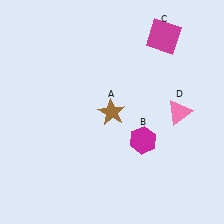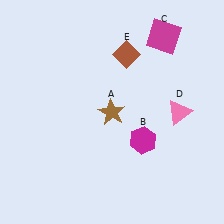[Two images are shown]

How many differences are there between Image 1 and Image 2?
There is 1 difference between the two images.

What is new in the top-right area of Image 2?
A brown diamond (E) was added in the top-right area of Image 2.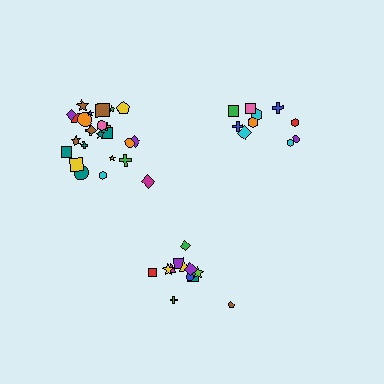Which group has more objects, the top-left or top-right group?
The top-left group.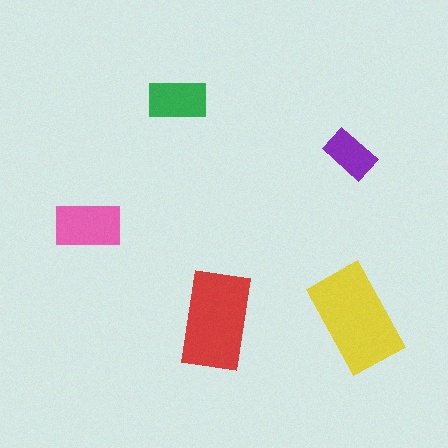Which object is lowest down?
The red rectangle is bottommost.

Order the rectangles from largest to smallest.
the yellow one, the red one, the pink one, the green one, the purple one.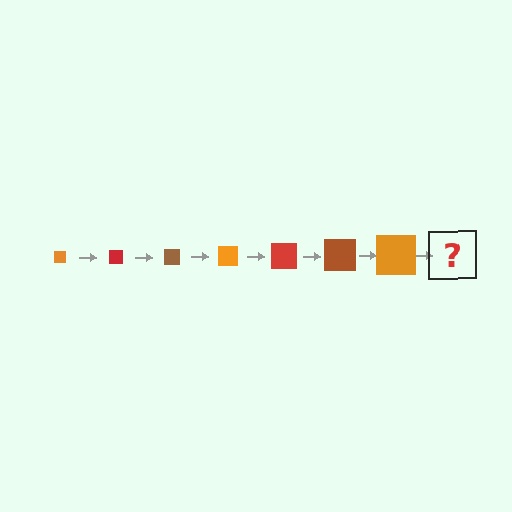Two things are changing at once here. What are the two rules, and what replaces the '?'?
The two rules are that the square grows larger each step and the color cycles through orange, red, and brown. The '?' should be a red square, larger than the previous one.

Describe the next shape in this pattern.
It should be a red square, larger than the previous one.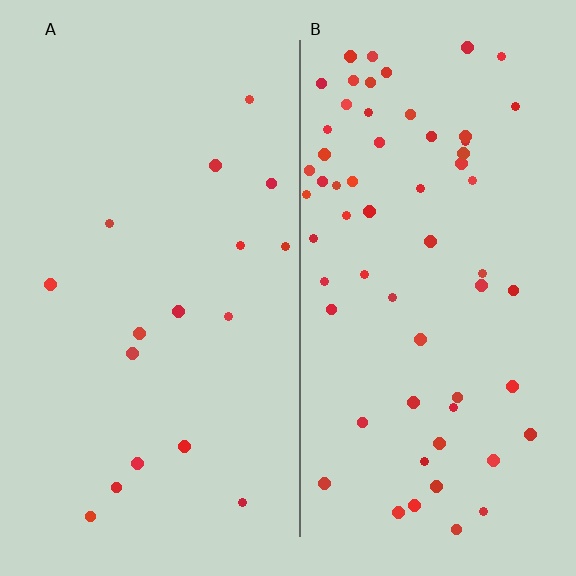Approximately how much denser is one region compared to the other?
Approximately 3.7× — region B over region A.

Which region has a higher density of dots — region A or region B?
B (the right).